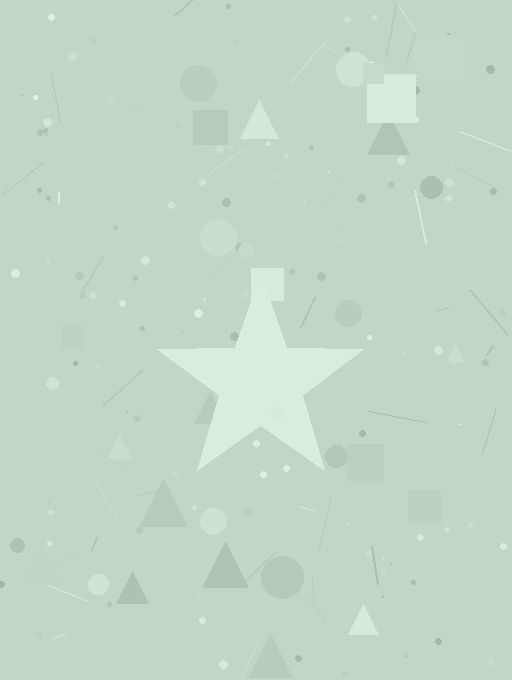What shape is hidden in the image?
A star is hidden in the image.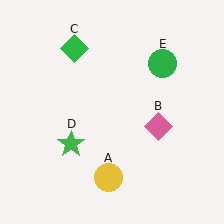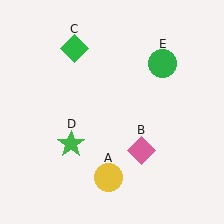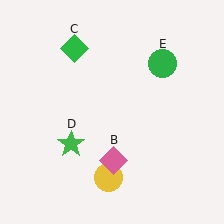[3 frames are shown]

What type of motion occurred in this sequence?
The pink diamond (object B) rotated clockwise around the center of the scene.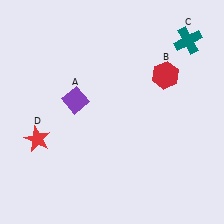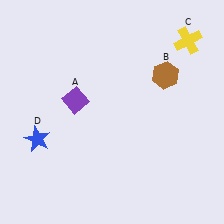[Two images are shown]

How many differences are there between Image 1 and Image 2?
There are 3 differences between the two images.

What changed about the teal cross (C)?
In Image 1, C is teal. In Image 2, it changed to yellow.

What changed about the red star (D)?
In Image 1, D is red. In Image 2, it changed to blue.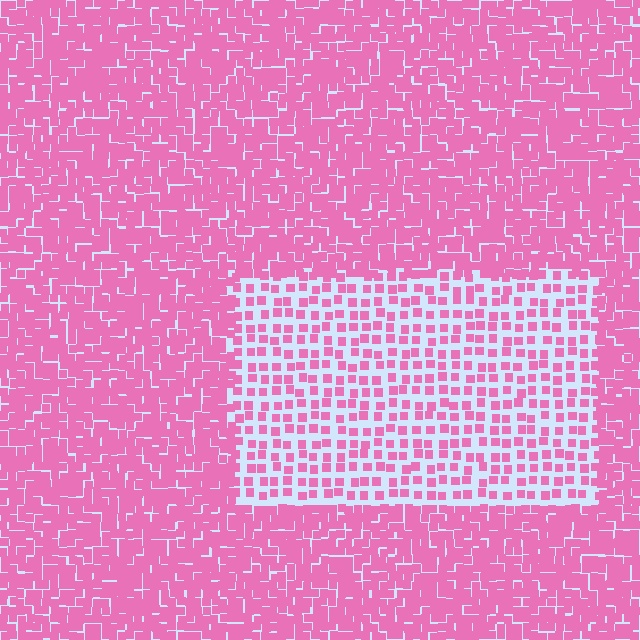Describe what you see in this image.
The image contains small pink elements arranged at two different densities. A rectangle-shaped region is visible where the elements are less densely packed than the surrounding area.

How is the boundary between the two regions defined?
The boundary is defined by a change in element density (approximately 2.3x ratio). All elements are the same color, size, and shape.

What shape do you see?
I see a rectangle.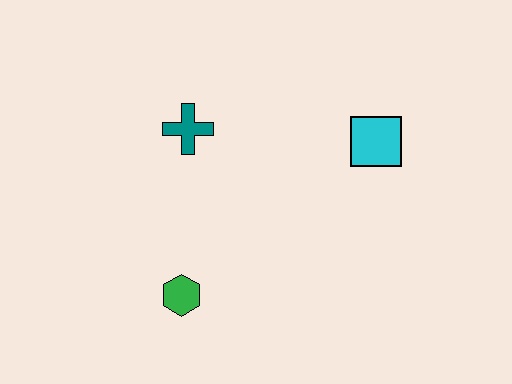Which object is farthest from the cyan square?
The green hexagon is farthest from the cyan square.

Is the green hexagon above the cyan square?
No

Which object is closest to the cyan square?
The teal cross is closest to the cyan square.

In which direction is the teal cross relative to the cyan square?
The teal cross is to the left of the cyan square.